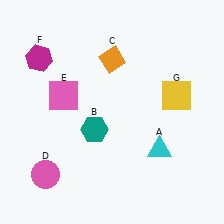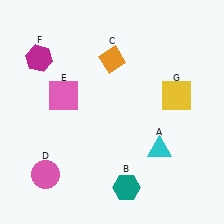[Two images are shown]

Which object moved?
The teal hexagon (B) moved down.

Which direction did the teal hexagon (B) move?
The teal hexagon (B) moved down.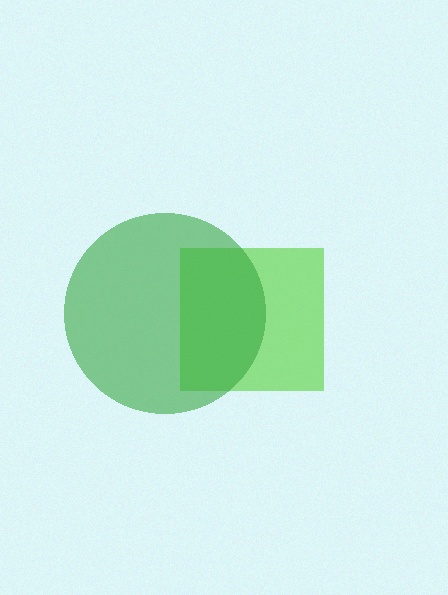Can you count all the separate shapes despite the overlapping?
Yes, there are 2 separate shapes.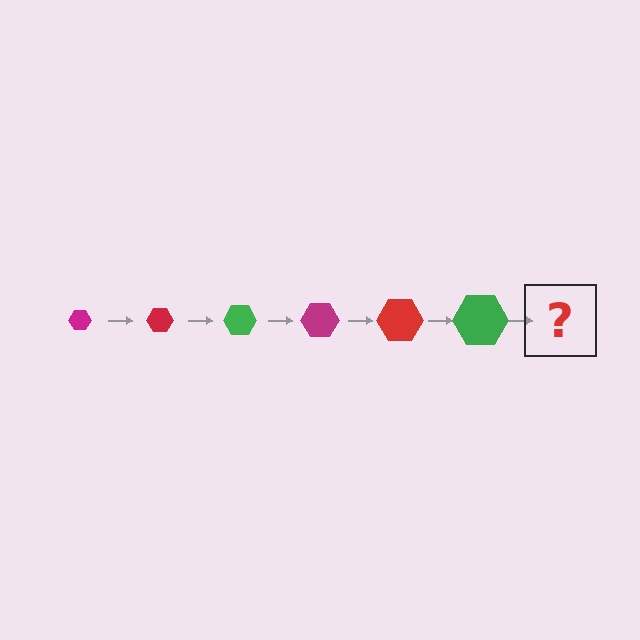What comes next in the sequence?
The next element should be a magenta hexagon, larger than the previous one.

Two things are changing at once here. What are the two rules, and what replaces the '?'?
The two rules are that the hexagon grows larger each step and the color cycles through magenta, red, and green. The '?' should be a magenta hexagon, larger than the previous one.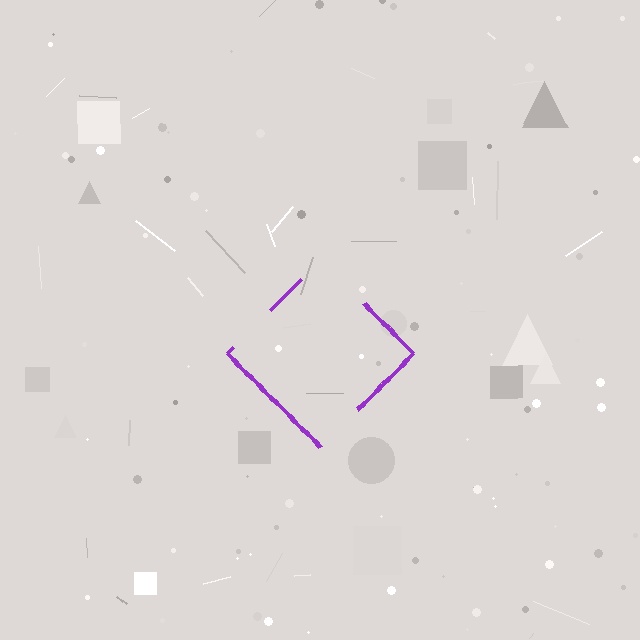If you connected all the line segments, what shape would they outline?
They would outline a diamond.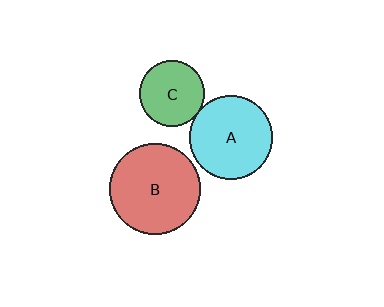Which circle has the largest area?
Circle B (red).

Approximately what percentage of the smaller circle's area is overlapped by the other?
Approximately 5%.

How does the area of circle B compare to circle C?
Approximately 1.9 times.